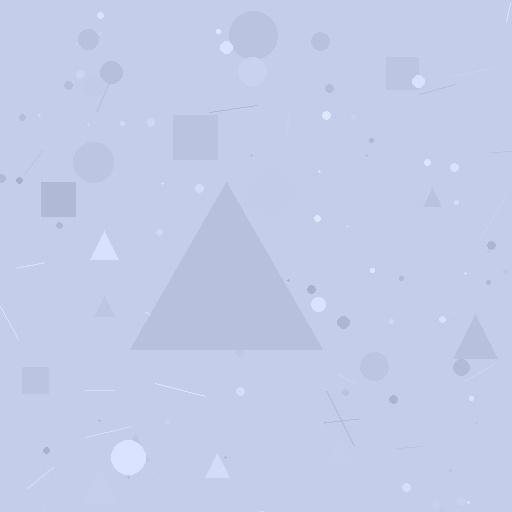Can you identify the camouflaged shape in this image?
The camouflaged shape is a triangle.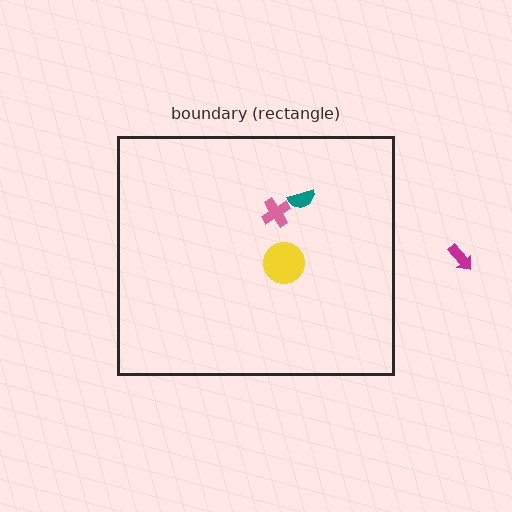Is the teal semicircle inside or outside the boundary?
Inside.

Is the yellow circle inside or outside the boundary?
Inside.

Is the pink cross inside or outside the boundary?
Inside.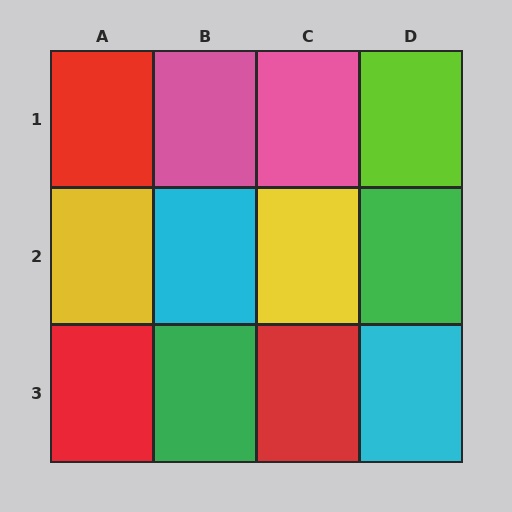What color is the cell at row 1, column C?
Pink.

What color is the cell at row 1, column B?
Pink.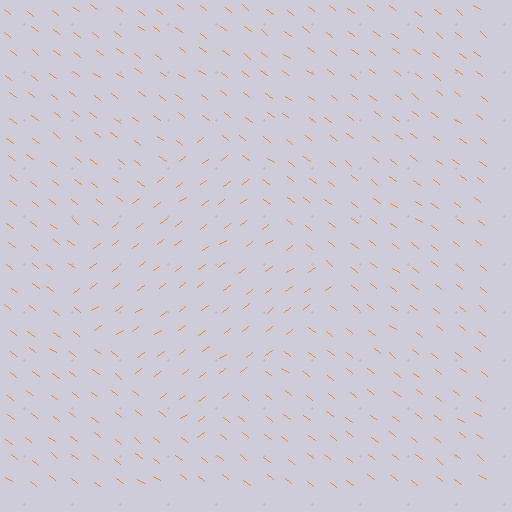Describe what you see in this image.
The image is filled with small orange line segments. A diamond region in the image has lines oriented differently from the surrounding lines, creating a visible texture boundary.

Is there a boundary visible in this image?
Yes, there is a texture boundary formed by a change in line orientation.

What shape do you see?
I see a diamond.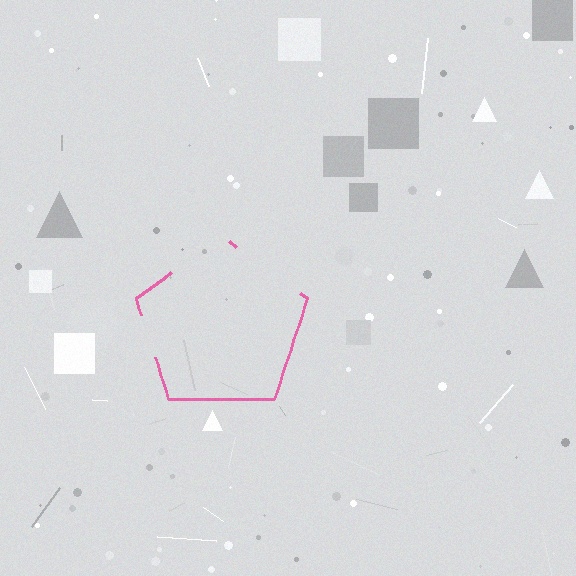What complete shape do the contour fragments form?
The contour fragments form a pentagon.